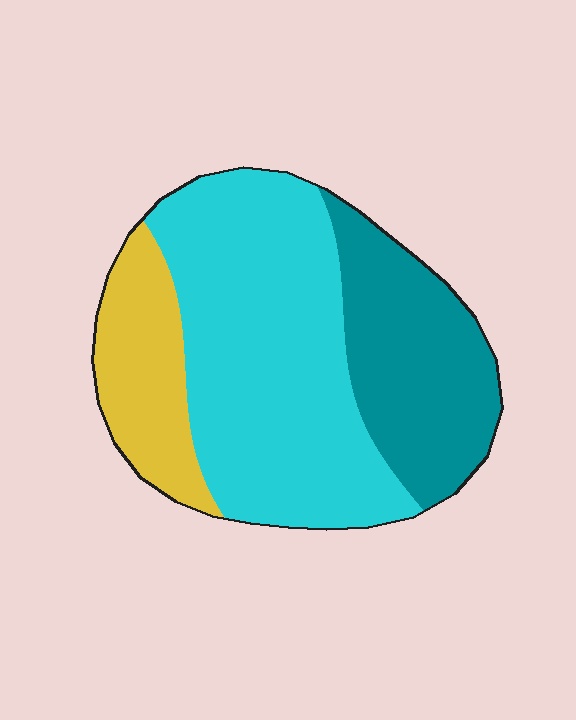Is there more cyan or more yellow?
Cyan.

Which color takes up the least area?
Yellow, at roughly 20%.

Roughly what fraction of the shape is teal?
Teal takes up between a quarter and a half of the shape.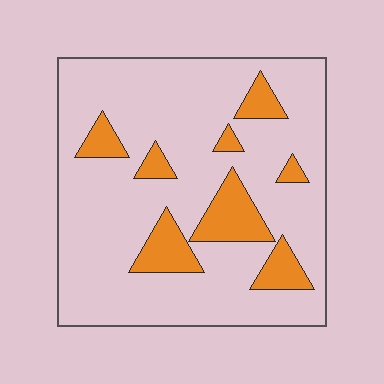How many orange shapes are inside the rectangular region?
8.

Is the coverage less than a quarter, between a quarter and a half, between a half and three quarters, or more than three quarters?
Less than a quarter.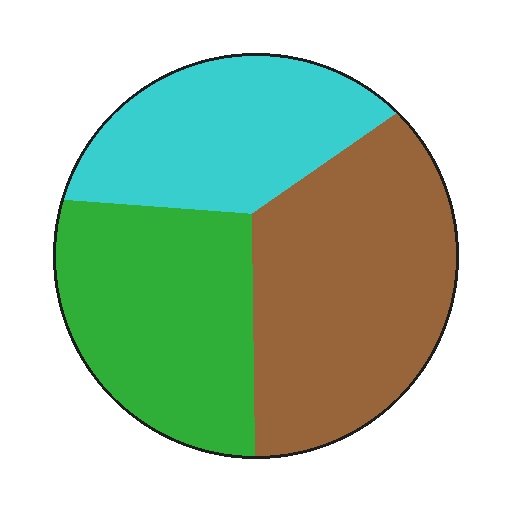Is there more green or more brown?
Brown.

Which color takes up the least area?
Cyan, at roughly 25%.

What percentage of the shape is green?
Green takes up about one third (1/3) of the shape.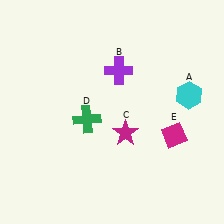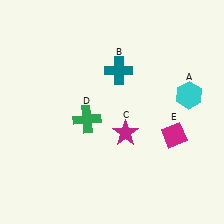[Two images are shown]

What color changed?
The cross (B) changed from purple in Image 1 to teal in Image 2.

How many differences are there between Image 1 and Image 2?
There is 1 difference between the two images.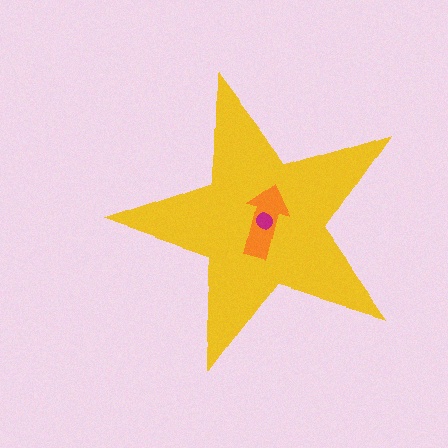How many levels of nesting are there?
3.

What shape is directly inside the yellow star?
The orange arrow.